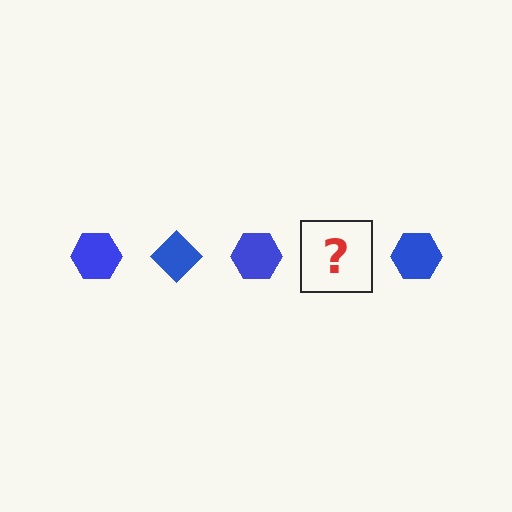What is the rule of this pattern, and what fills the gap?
The rule is that the pattern cycles through hexagon, diamond shapes in blue. The gap should be filled with a blue diamond.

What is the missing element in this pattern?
The missing element is a blue diamond.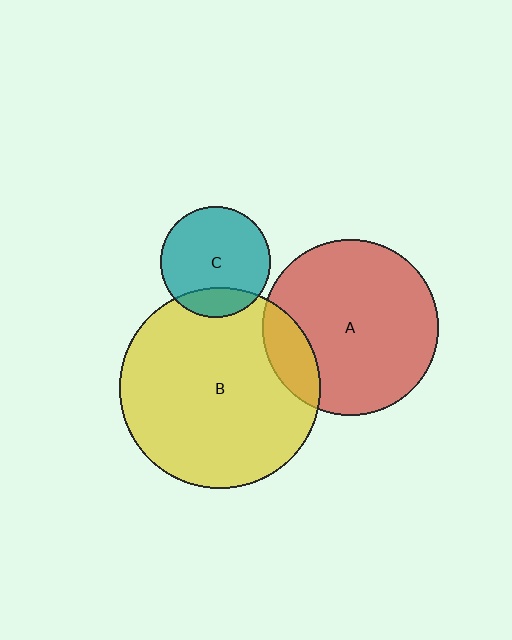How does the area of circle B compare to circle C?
Approximately 3.3 times.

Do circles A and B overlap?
Yes.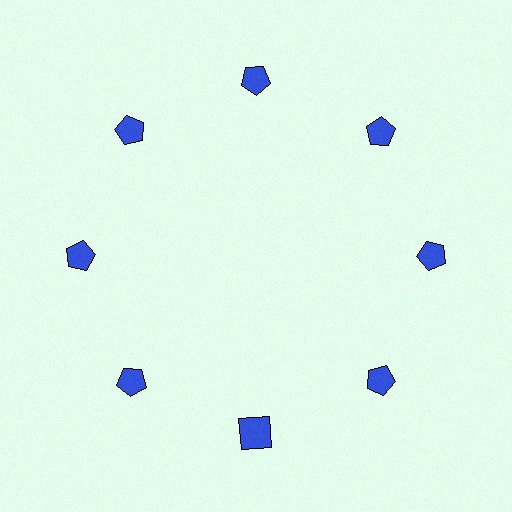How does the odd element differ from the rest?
It has a different shape: square instead of pentagon.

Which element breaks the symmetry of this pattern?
The blue square at roughly the 6 o'clock position breaks the symmetry. All other shapes are blue pentagons.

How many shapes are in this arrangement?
There are 8 shapes arranged in a ring pattern.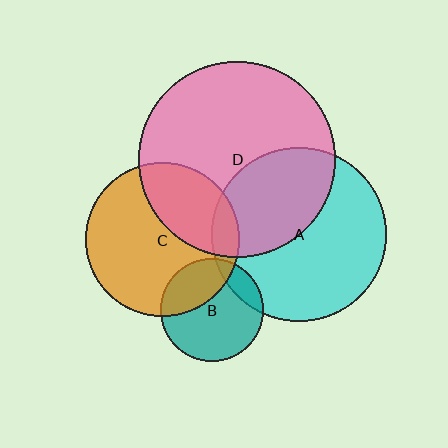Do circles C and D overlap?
Yes.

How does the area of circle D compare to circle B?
Approximately 3.6 times.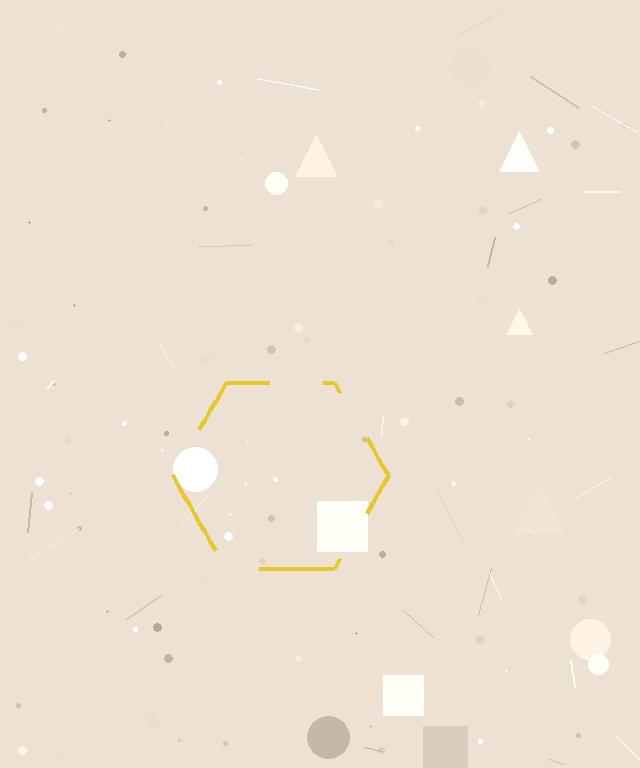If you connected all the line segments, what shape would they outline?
They would outline a hexagon.